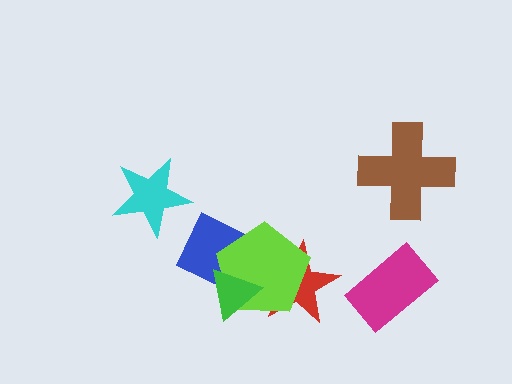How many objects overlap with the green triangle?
3 objects overlap with the green triangle.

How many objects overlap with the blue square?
2 objects overlap with the blue square.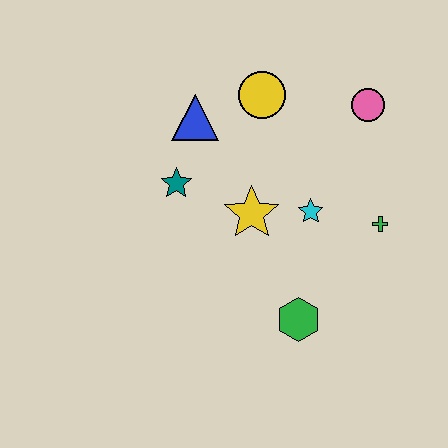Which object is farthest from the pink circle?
The green hexagon is farthest from the pink circle.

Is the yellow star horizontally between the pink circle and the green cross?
No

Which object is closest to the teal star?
The blue triangle is closest to the teal star.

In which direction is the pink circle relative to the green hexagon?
The pink circle is above the green hexagon.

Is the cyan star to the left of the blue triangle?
No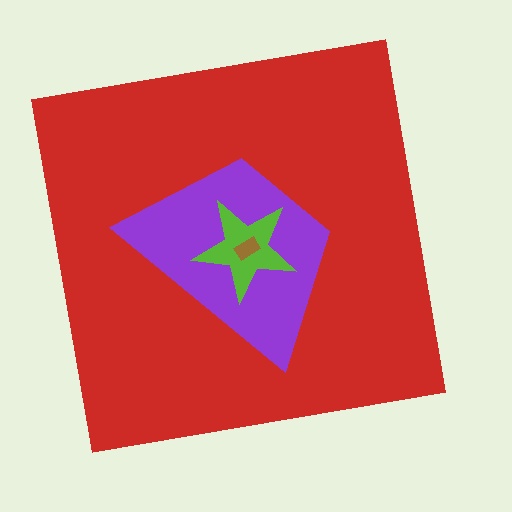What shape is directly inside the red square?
The purple trapezoid.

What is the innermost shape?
The brown rectangle.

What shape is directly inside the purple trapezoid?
The lime star.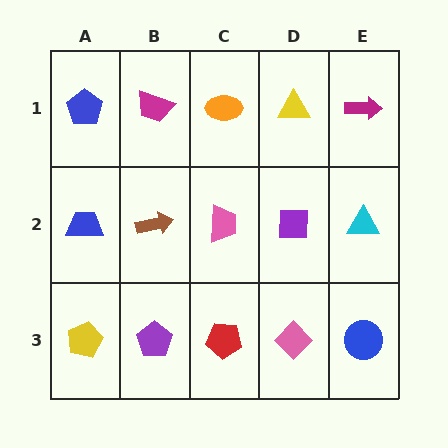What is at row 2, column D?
A purple square.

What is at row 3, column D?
A pink diamond.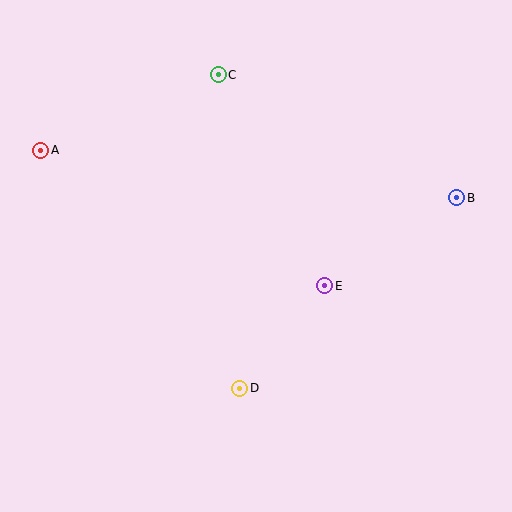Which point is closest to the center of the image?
Point E at (325, 286) is closest to the center.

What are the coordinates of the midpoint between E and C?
The midpoint between E and C is at (272, 180).